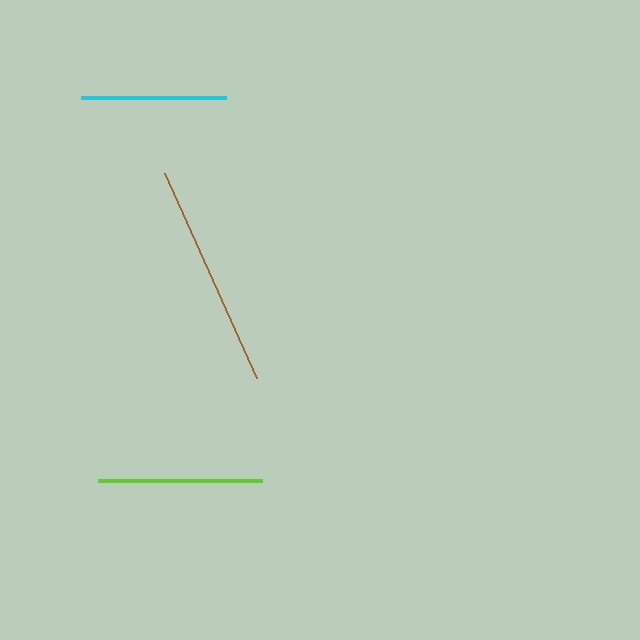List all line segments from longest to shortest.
From longest to shortest: brown, lime, cyan.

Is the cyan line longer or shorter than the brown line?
The brown line is longer than the cyan line.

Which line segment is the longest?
The brown line is the longest at approximately 225 pixels.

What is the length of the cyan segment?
The cyan segment is approximately 145 pixels long.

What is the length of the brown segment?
The brown segment is approximately 225 pixels long.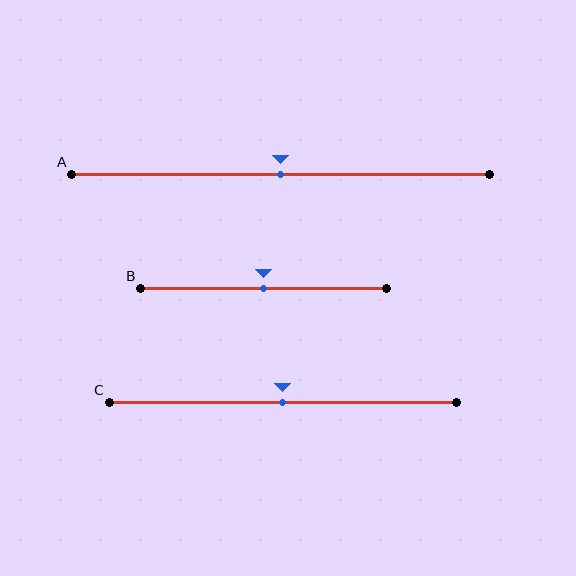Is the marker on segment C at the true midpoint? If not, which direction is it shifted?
Yes, the marker on segment C is at the true midpoint.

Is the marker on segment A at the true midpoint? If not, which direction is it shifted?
Yes, the marker on segment A is at the true midpoint.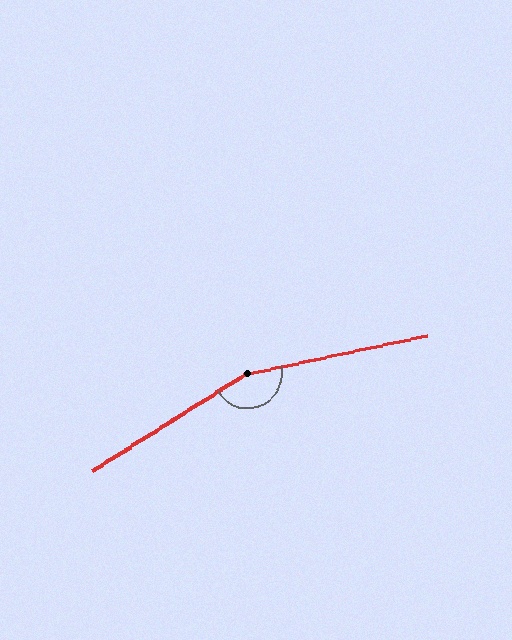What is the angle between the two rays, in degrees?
Approximately 160 degrees.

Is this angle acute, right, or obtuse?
It is obtuse.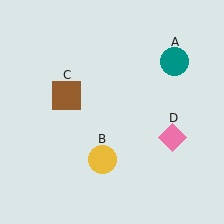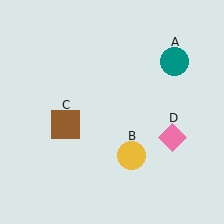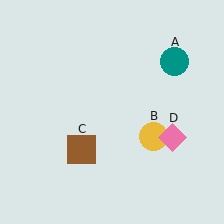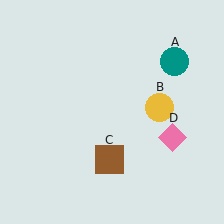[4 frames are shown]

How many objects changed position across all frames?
2 objects changed position: yellow circle (object B), brown square (object C).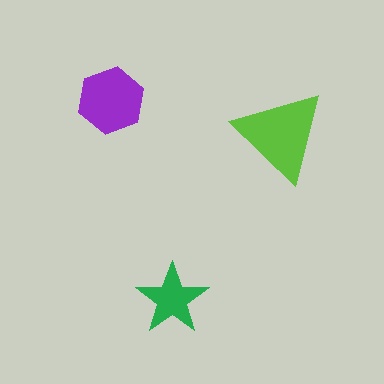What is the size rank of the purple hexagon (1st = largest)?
2nd.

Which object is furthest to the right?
The lime triangle is rightmost.